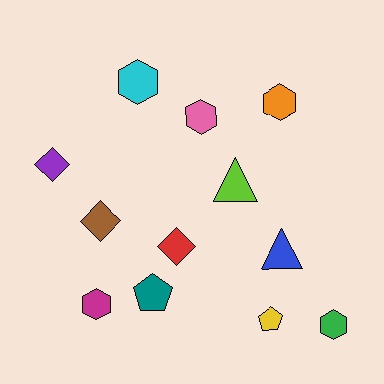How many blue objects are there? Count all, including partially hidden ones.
There is 1 blue object.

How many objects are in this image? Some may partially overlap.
There are 12 objects.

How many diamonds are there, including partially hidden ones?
There are 3 diamonds.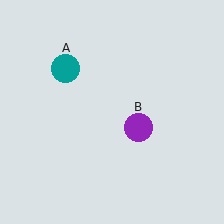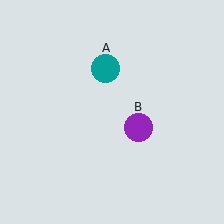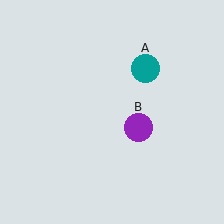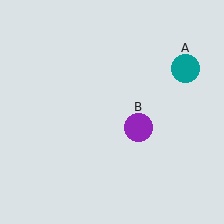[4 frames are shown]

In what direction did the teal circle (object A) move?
The teal circle (object A) moved right.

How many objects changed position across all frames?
1 object changed position: teal circle (object A).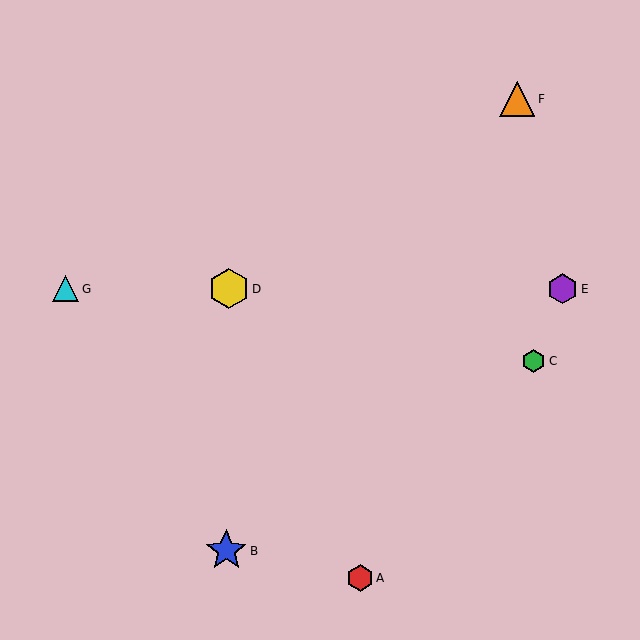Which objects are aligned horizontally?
Objects D, E, G are aligned horizontally.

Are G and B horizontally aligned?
No, G is at y≈289 and B is at y≈551.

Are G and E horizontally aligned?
Yes, both are at y≈289.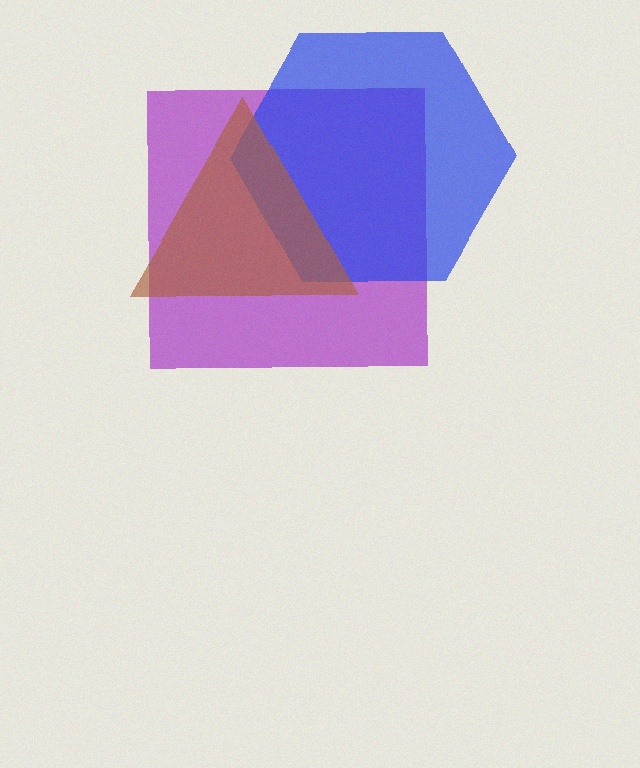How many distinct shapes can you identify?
There are 3 distinct shapes: a purple square, a blue hexagon, a brown triangle.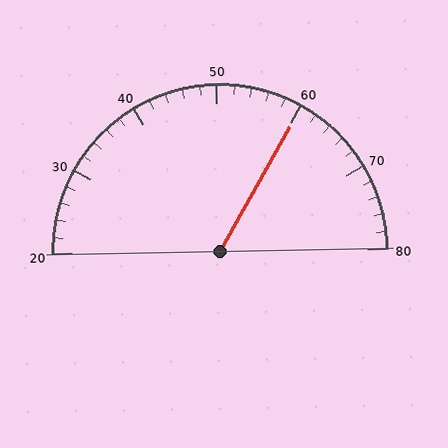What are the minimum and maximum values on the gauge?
The gauge ranges from 20 to 80.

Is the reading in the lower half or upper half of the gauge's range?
The reading is in the upper half of the range (20 to 80).